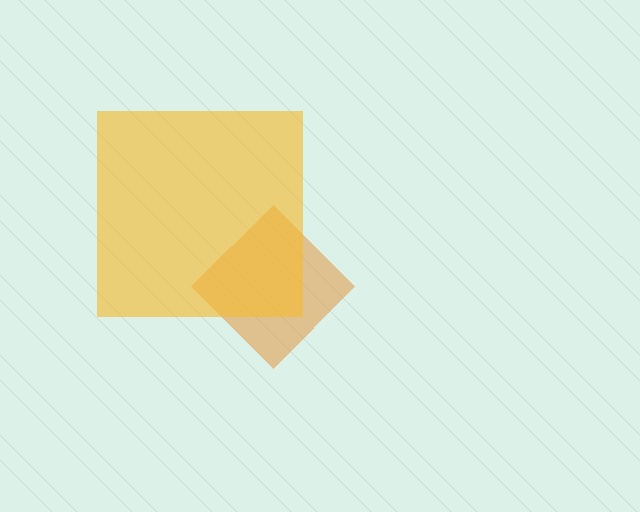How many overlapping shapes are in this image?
There are 2 overlapping shapes in the image.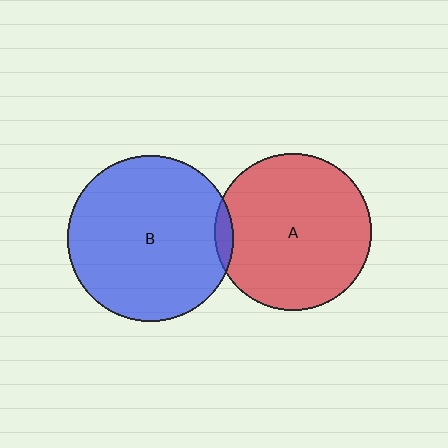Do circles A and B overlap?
Yes.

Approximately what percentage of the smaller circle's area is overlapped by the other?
Approximately 5%.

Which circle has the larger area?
Circle B (blue).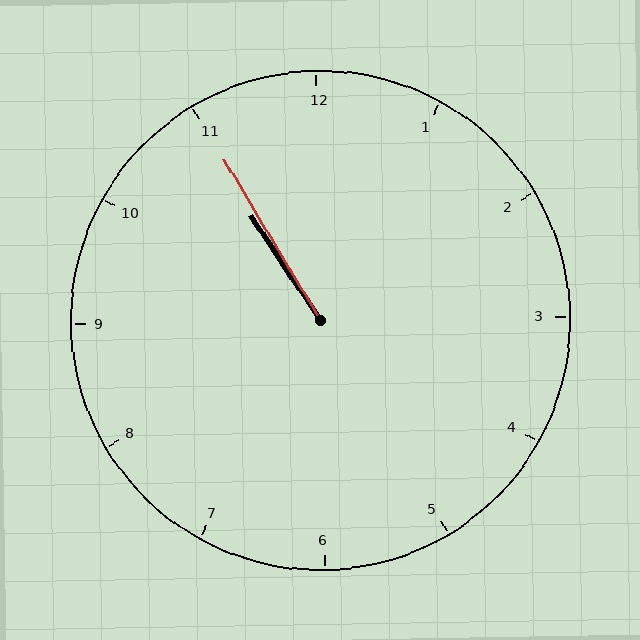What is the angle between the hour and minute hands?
Approximately 2 degrees.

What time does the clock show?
10:55.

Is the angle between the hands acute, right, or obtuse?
It is acute.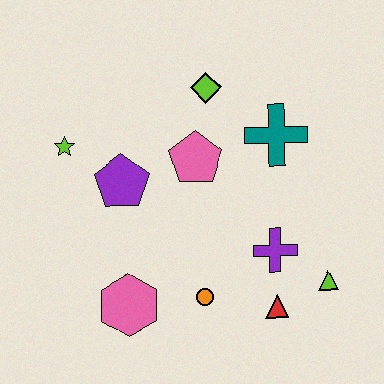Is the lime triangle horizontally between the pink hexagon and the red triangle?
No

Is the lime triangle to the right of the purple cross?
Yes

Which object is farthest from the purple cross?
The lime star is farthest from the purple cross.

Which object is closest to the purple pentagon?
The lime star is closest to the purple pentagon.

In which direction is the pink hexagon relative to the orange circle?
The pink hexagon is to the left of the orange circle.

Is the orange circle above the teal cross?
No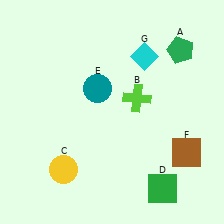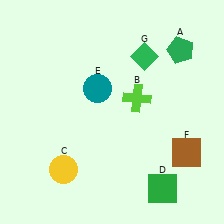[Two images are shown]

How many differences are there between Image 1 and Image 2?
There is 1 difference between the two images.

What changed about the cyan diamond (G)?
In Image 1, G is cyan. In Image 2, it changed to green.